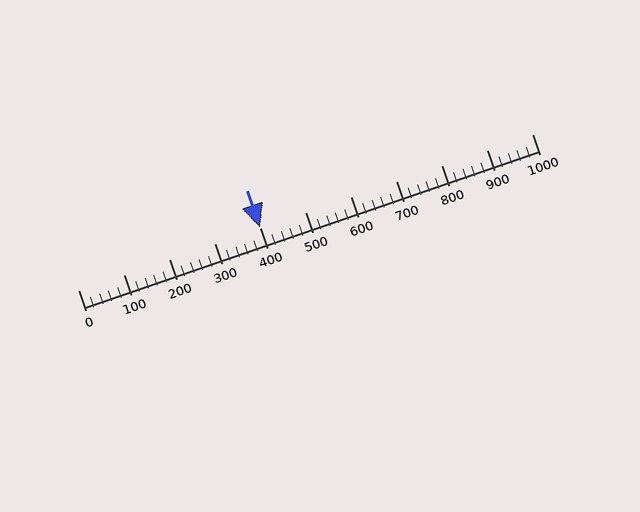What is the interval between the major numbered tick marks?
The major tick marks are spaced 100 units apart.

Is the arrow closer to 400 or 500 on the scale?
The arrow is closer to 400.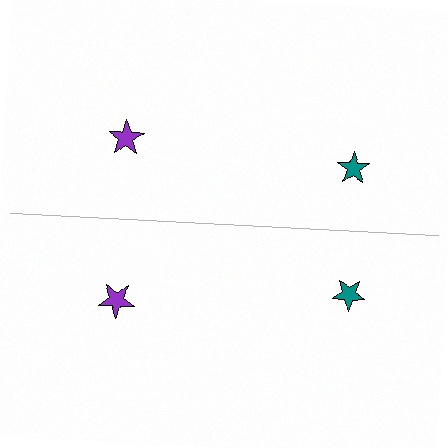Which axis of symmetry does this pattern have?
The pattern has a horizontal axis of symmetry running through the center of the image.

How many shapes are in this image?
There are 4 shapes in this image.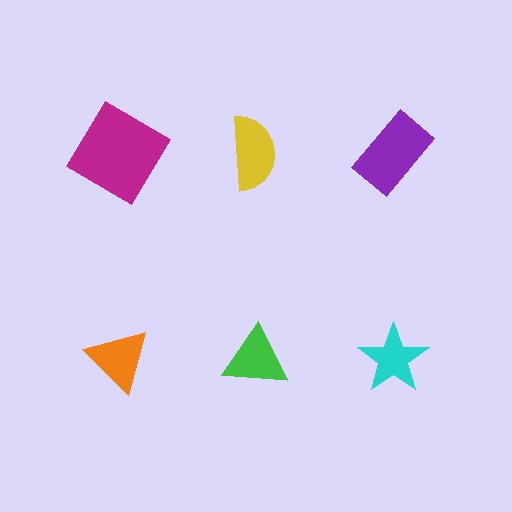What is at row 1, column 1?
A magenta diamond.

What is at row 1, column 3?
A purple rectangle.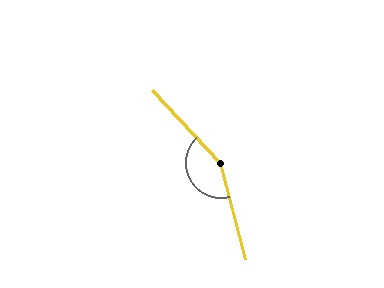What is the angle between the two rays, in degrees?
Approximately 151 degrees.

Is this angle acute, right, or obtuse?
It is obtuse.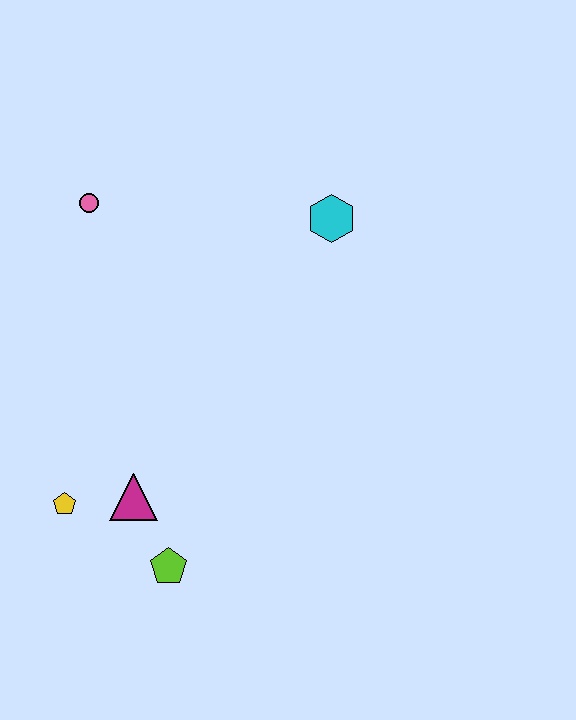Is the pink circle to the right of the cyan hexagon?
No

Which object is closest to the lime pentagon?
The magenta triangle is closest to the lime pentagon.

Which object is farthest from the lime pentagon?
The cyan hexagon is farthest from the lime pentagon.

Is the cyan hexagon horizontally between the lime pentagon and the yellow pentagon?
No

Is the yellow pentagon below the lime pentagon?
No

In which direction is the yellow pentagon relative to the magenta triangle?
The yellow pentagon is to the left of the magenta triangle.